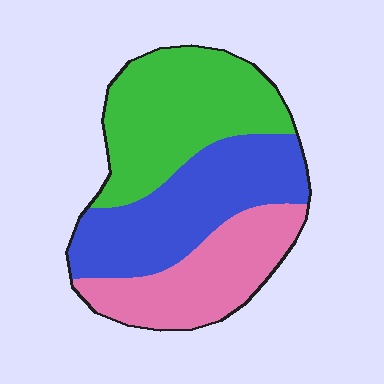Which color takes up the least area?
Pink, at roughly 30%.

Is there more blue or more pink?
Blue.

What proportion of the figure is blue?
Blue covers around 35% of the figure.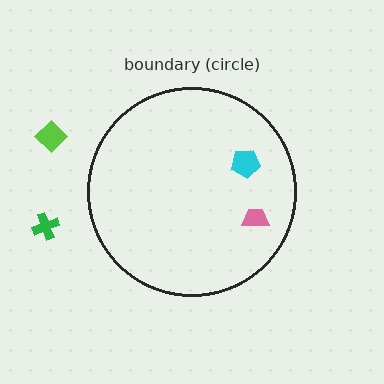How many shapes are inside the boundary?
2 inside, 2 outside.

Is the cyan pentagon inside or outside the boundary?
Inside.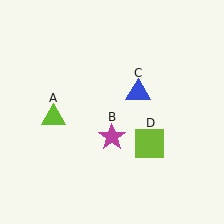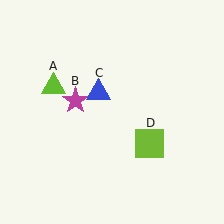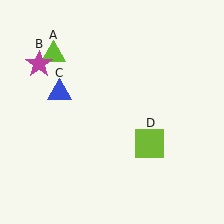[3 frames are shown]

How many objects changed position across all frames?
3 objects changed position: lime triangle (object A), magenta star (object B), blue triangle (object C).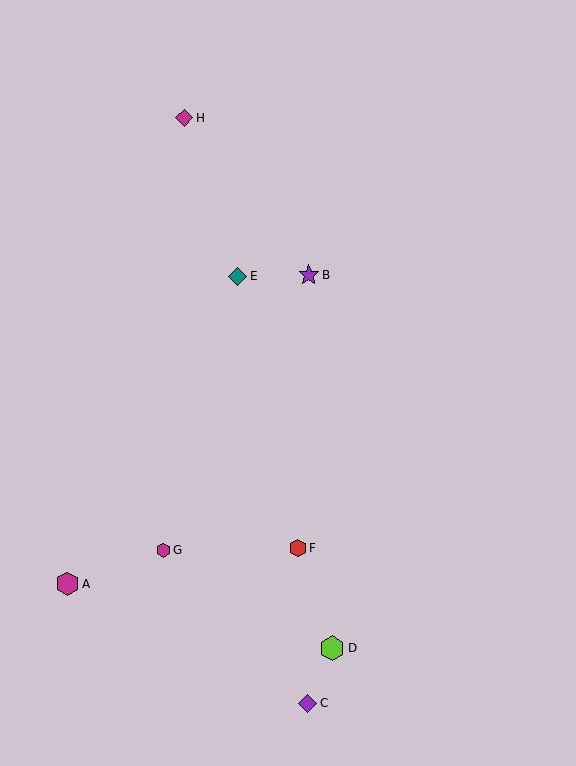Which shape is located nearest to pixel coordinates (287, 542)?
The red hexagon (labeled F) at (298, 548) is nearest to that location.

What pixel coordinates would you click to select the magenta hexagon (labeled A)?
Click at (68, 584) to select the magenta hexagon A.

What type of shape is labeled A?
Shape A is a magenta hexagon.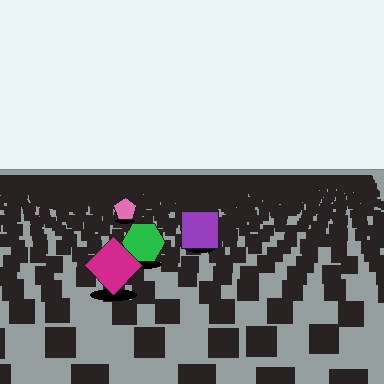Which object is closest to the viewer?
The magenta diamond is closest. The texture marks near it are larger and more spread out.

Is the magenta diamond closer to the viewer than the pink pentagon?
Yes. The magenta diamond is closer — you can tell from the texture gradient: the ground texture is coarser near it.